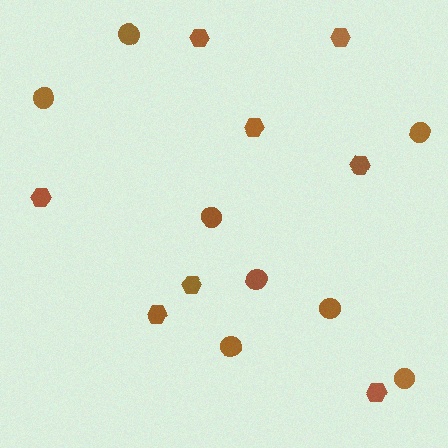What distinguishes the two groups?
There are 2 groups: one group of circles (8) and one group of hexagons (8).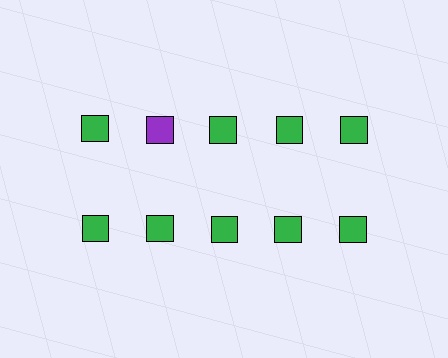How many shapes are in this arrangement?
There are 10 shapes arranged in a grid pattern.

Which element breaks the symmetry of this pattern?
The purple square in the top row, second from left column breaks the symmetry. All other shapes are green squares.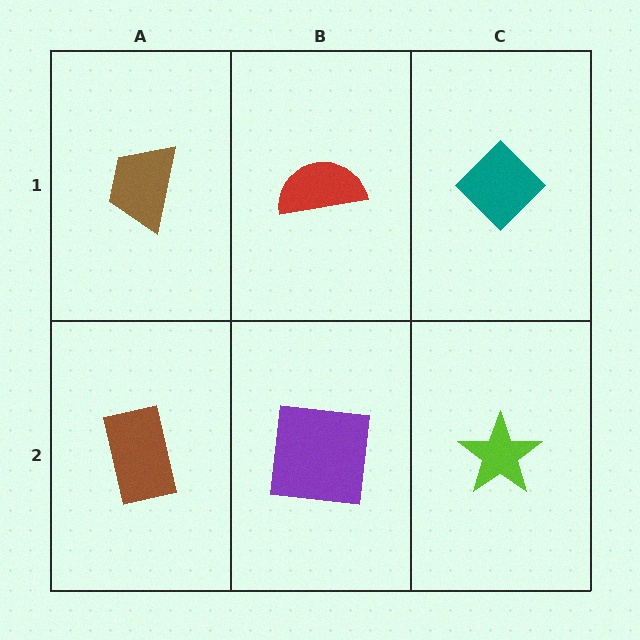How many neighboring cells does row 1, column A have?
2.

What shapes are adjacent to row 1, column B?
A purple square (row 2, column B), a brown trapezoid (row 1, column A), a teal diamond (row 1, column C).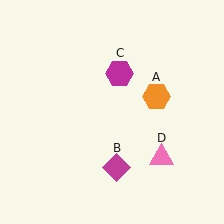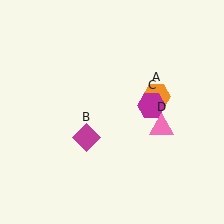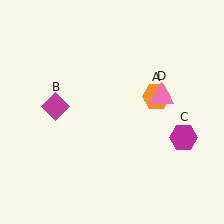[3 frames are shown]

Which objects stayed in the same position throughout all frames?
Orange hexagon (object A) remained stationary.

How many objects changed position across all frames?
3 objects changed position: magenta diamond (object B), magenta hexagon (object C), pink triangle (object D).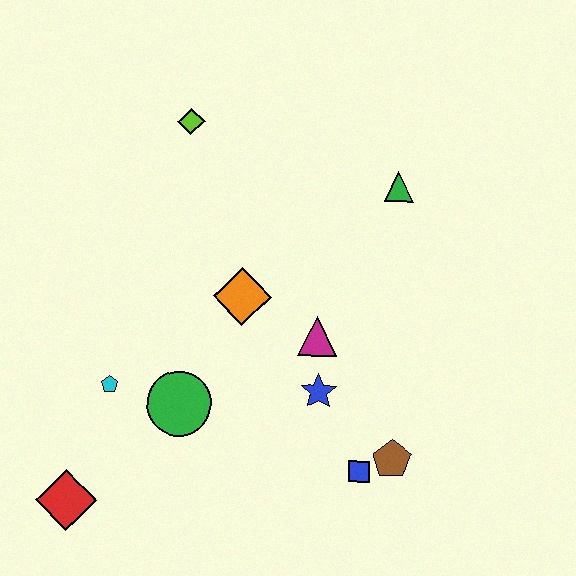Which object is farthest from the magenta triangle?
The red diamond is farthest from the magenta triangle.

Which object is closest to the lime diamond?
The orange diamond is closest to the lime diamond.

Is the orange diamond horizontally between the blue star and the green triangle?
No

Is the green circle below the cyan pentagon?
Yes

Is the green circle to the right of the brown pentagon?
No